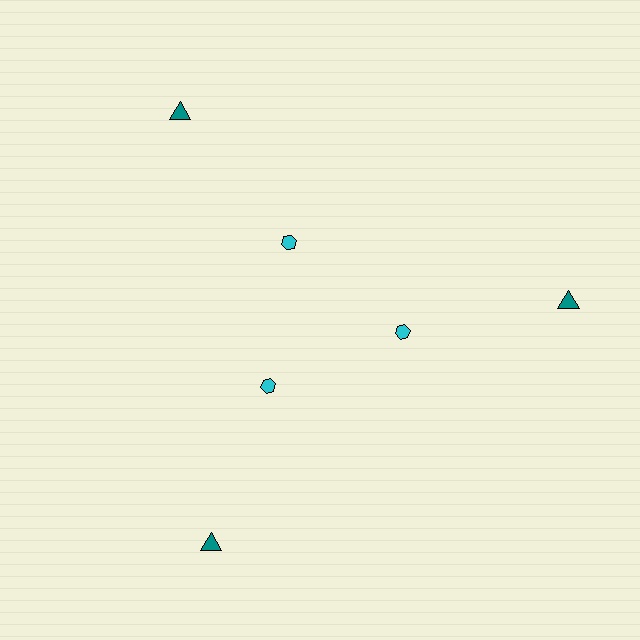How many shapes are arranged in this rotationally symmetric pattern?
There are 6 shapes, arranged in 3 groups of 2.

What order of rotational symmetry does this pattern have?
This pattern has 3-fold rotational symmetry.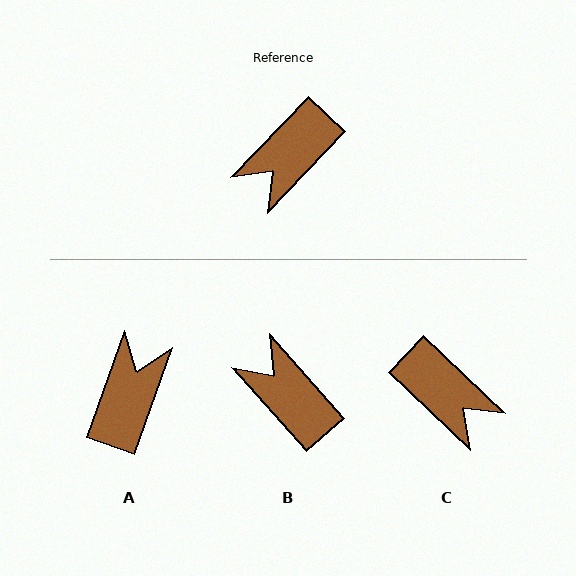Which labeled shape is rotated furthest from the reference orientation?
A, about 156 degrees away.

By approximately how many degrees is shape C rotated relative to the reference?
Approximately 90 degrees counter-clockwise.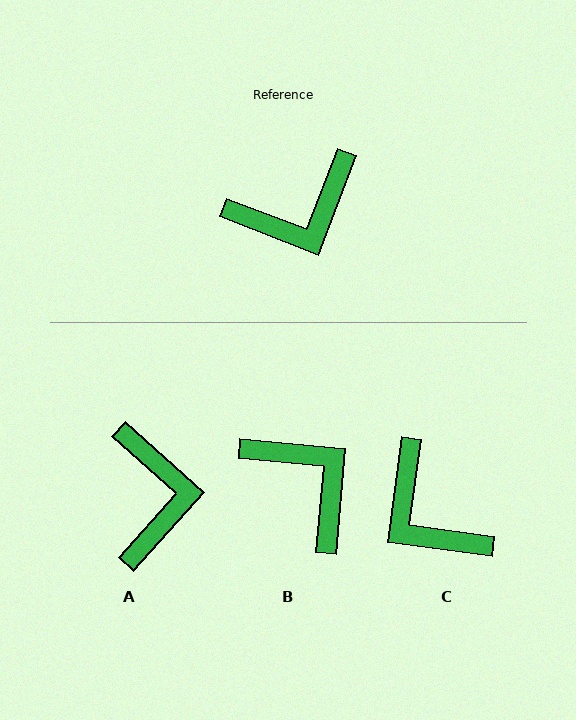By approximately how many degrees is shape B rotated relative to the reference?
Approximately 106 degrees counter-clockwise.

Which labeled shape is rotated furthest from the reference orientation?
B, about 106 degrees away.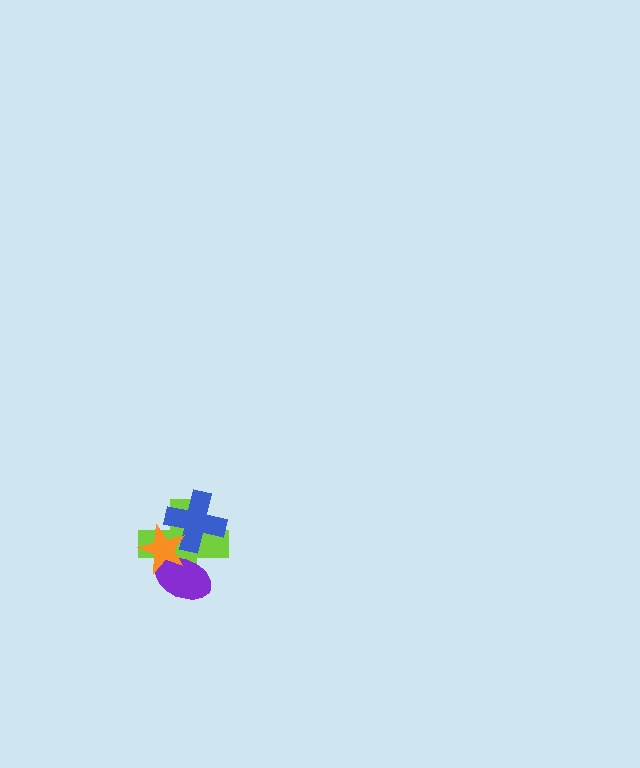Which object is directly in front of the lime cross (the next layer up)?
The purple ellipse is directly in front of the lime cross.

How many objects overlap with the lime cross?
3 objects overlap with the lime cross.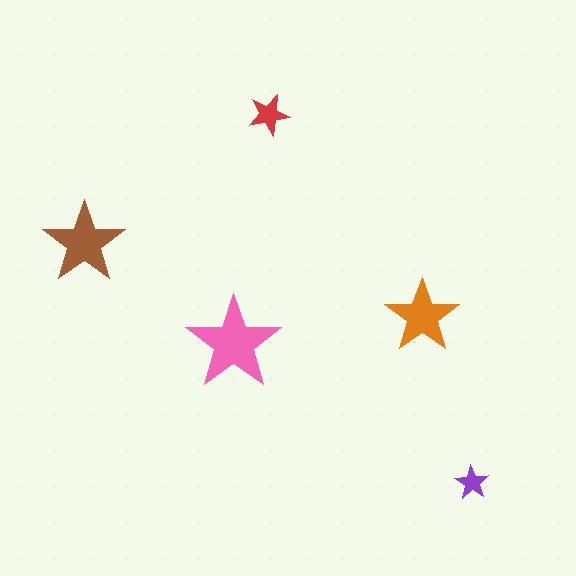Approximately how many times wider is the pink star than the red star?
About 2.5 times wider.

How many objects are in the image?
There are 5 objects in the image.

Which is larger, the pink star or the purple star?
The pink one.